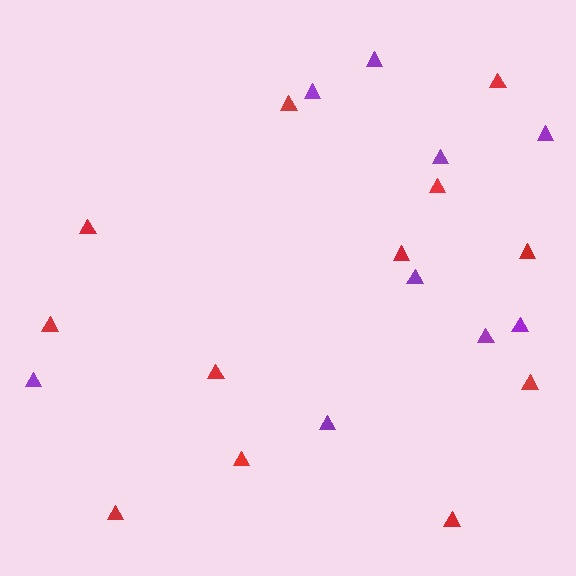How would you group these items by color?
There are 2 groups: one group of red triangles (12) and one group of purple triangles (9).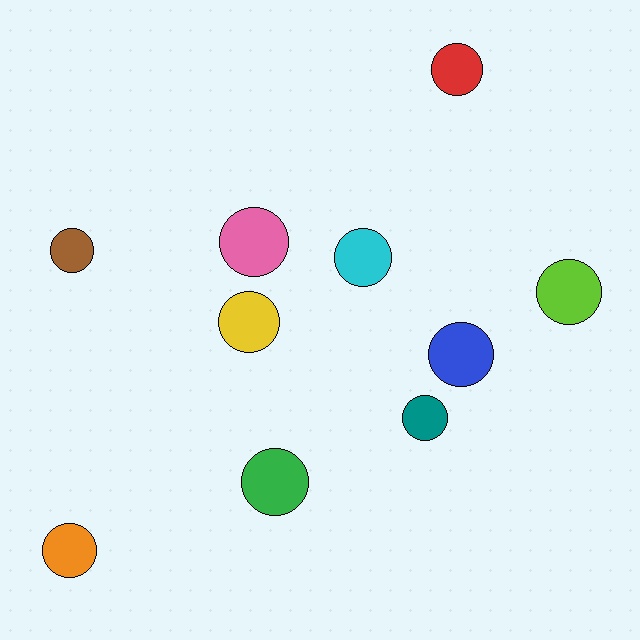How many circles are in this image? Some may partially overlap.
There are 10 circles.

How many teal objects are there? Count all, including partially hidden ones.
There is 1 teal object.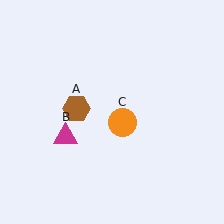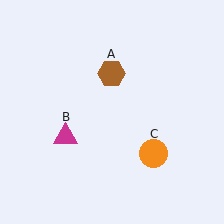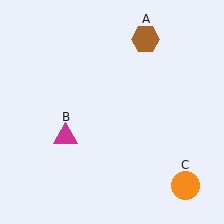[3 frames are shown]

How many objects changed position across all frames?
2 objects changed position: brown hexagon (object A), orange circle (object C).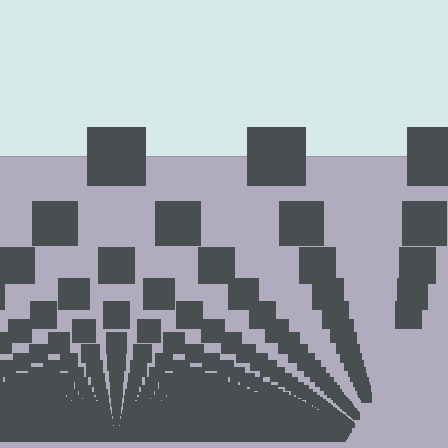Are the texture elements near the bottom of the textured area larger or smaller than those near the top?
Smaller. The gradient is inverted — elements near the bottom are smaller and denser.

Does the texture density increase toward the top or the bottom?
Density increases toward the bottom.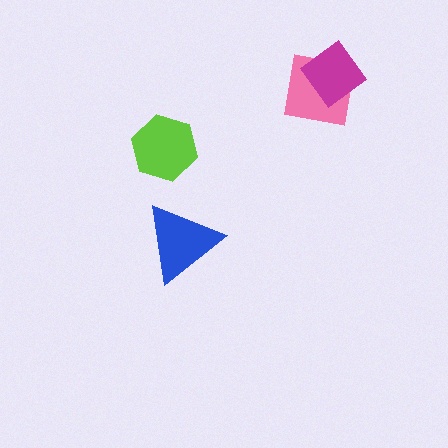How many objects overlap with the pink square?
1 object overlaps with the pink square.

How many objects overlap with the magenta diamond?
1 object overlaps with the magenta diamond.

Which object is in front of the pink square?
The magenta diamond is in front of the pink square.